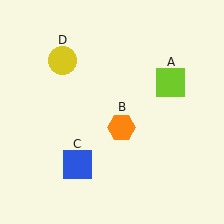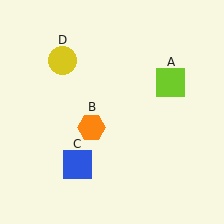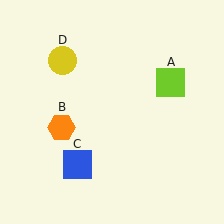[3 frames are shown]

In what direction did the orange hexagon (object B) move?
The orange hexagon (object B) moved left.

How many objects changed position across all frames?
1 object changed position: orange hexagon (object B).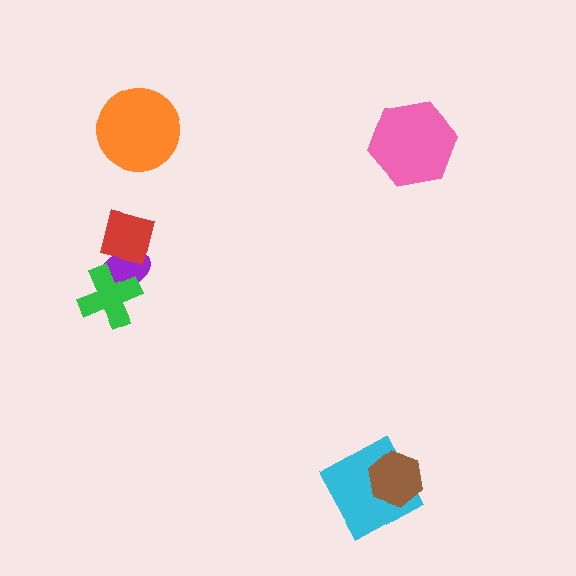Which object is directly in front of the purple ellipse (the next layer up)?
The green cross is directly in front of the purple ellipse.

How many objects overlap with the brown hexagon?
1 object overlaps with the brown hexagon.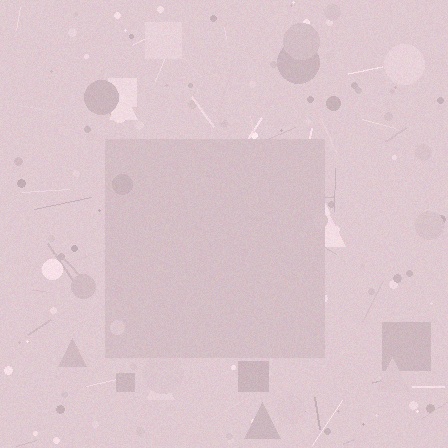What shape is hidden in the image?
A square is hidden in the image.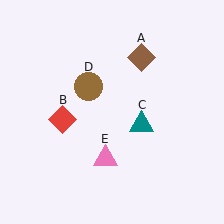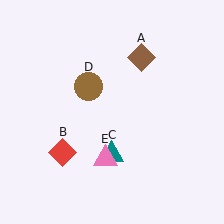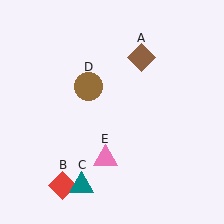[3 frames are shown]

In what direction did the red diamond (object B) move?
The red diamond (object B) moved down.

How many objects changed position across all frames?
2 objects changed position: red diamond (object B), teal triangle (object C).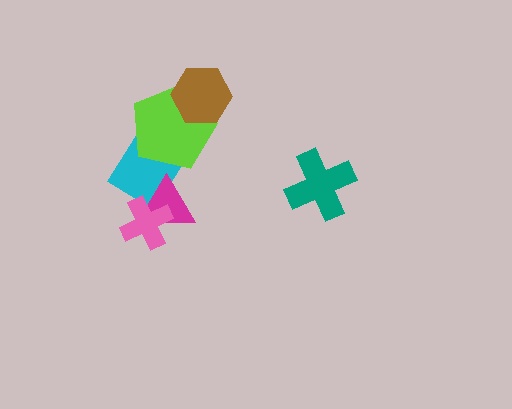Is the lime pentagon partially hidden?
Yes, it is partially covered by another shape.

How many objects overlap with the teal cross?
0 objects overlap with the teal cross.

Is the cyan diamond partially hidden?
Yes, it is partially covered by another shape.